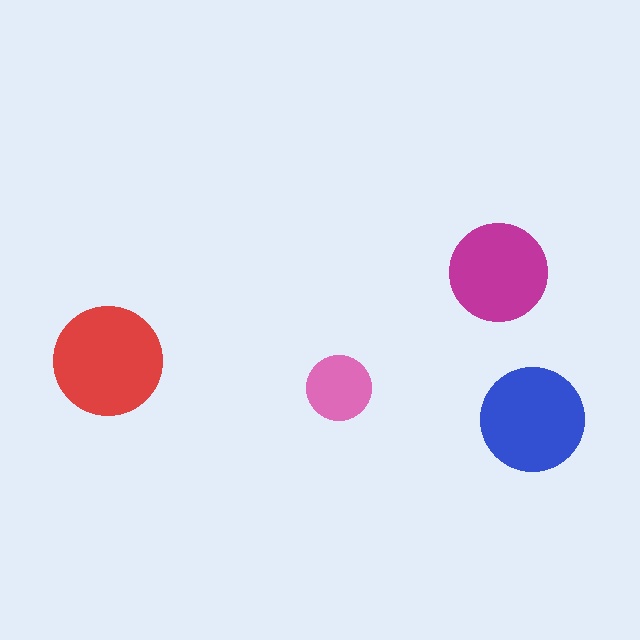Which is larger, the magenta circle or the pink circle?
The magenta one.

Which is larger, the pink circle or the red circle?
The red one.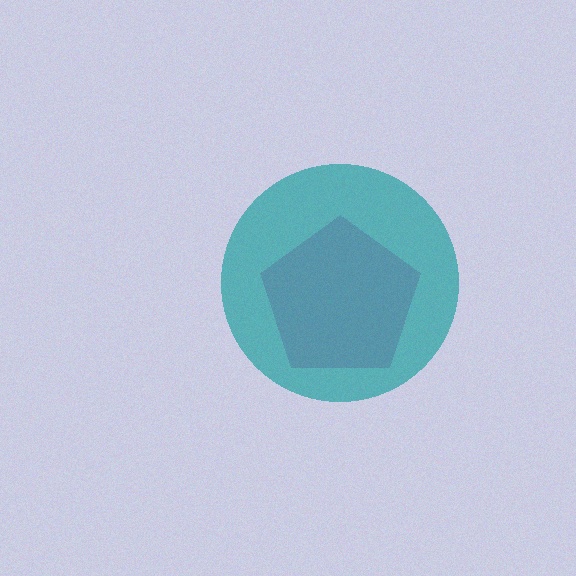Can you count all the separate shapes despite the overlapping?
Yes, there are 2 separate shapes.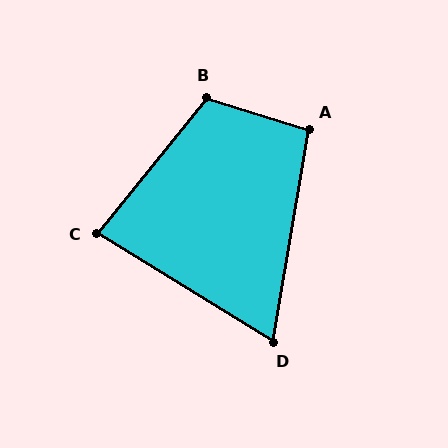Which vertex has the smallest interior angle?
D, at approximately 68 degrees.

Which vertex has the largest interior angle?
B, at approximately 112 degrees.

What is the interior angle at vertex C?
Approximately 83 degrees (acute).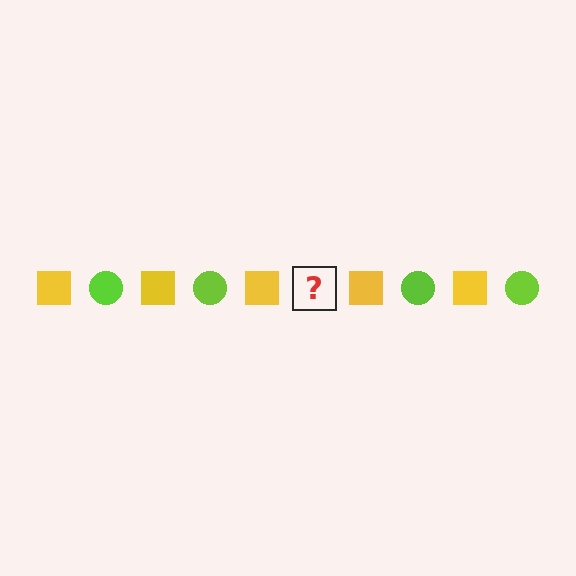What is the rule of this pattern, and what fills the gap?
The rule is that the pattern alternates between yellow square and lime circle. The gap should be filled with a lime circle.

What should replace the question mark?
The question mark should be replaced with a lime circle.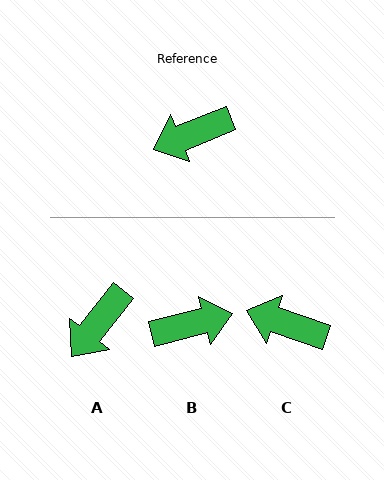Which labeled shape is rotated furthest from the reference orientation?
B, about 172 degrees away.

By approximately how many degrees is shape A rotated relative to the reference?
Approximately 30 degrees counter-clockwise.